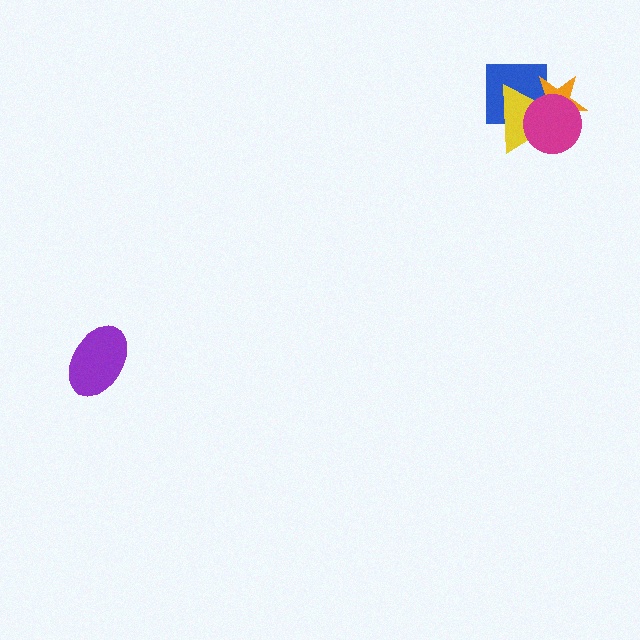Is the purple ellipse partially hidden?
No, no other shape covers it.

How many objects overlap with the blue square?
3 objects overlap with the blue square.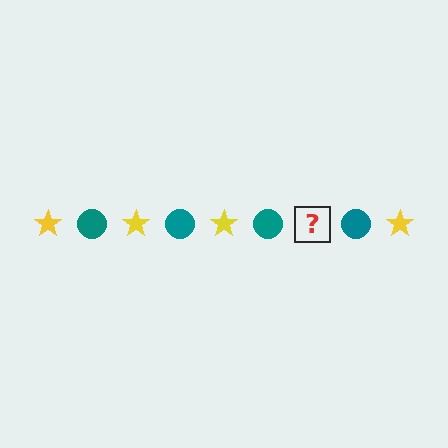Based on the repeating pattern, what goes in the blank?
The blank should be a yellow star.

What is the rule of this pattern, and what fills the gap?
The rule is that the pattern alternates between yellow star and teal circle. The gap should be filled with a yellow star.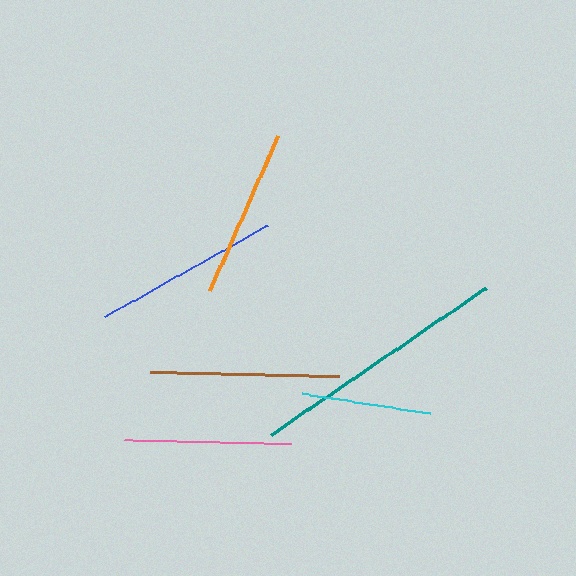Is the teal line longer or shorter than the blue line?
The teal line is longer than the blue line.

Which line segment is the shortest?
The cyan line is the shortest at approximately 130 pixels.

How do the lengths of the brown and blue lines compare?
The brown and blue lines are approximately the same length.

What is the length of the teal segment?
The teal segment is approximately 261 pixels long.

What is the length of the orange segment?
The orange segment is approximately 170 pixels long.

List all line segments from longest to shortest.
From longest to shortest: teal, brown, blue, orange, pink, cyan.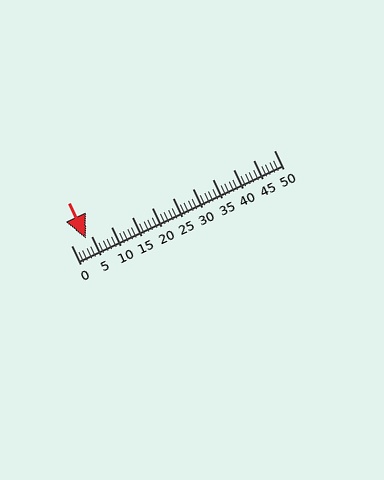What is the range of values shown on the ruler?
The ruler shows values from 0 to 50.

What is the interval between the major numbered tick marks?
The major tick marks are spaced 5 units apart.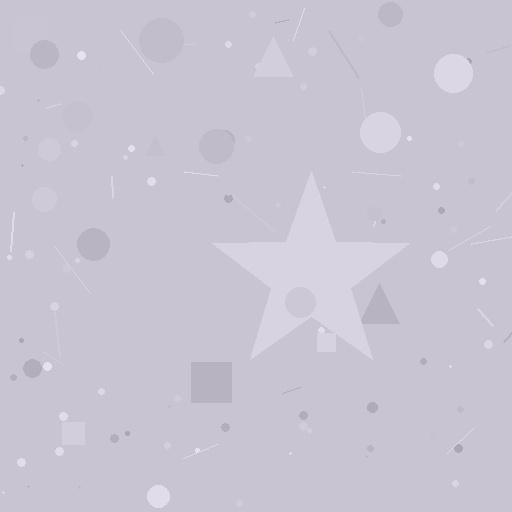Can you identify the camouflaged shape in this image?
The camouflaged shape is a star.